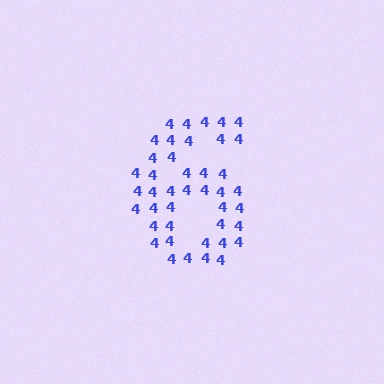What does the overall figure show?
The overall figure shows the digit 6.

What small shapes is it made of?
It is made of small digit 4's.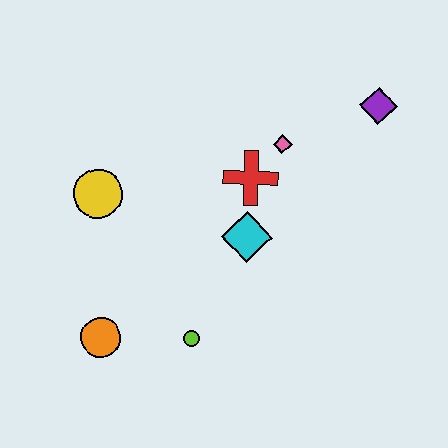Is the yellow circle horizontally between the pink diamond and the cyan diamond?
No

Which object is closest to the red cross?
The pink diamond is closest to the red cross.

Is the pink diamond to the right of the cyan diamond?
Yes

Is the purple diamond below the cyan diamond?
No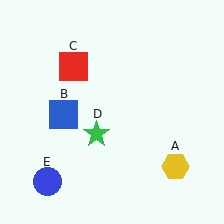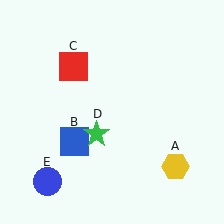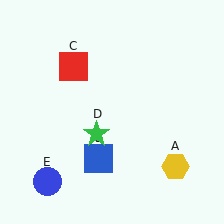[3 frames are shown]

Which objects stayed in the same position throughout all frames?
Yellow hexagon (object A) and red square (object C) and green star (object D) and blue circle (object E) remained stationary.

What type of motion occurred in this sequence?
The blue square (object B) rotated counterclockwise around the center of the scene.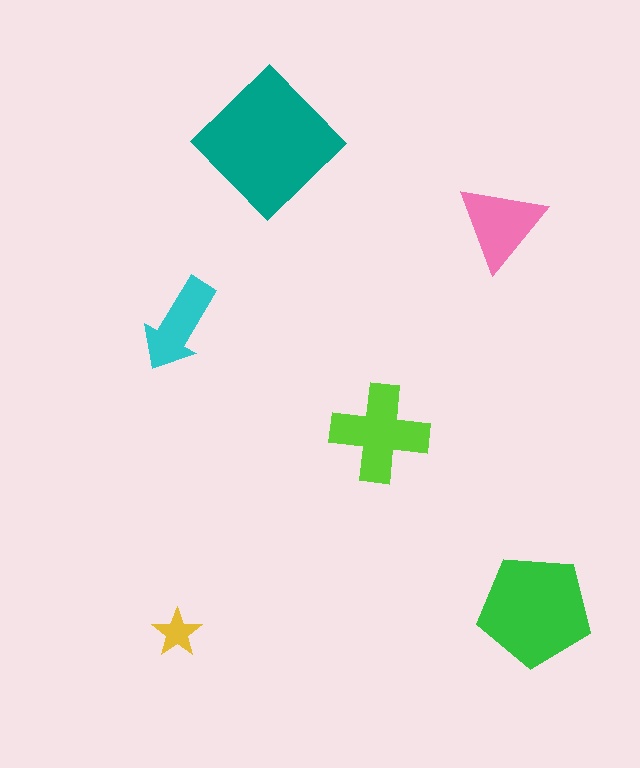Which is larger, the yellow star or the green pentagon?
The green pentagon.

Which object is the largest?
The teal diamond.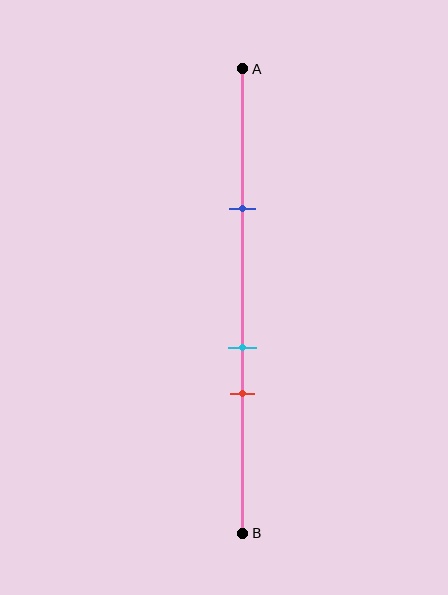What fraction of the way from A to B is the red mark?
The red mark is approximately 70% (0.7) of the way from A to B.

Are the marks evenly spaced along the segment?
No, the marks are not evenly spaced.